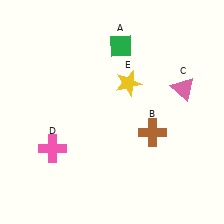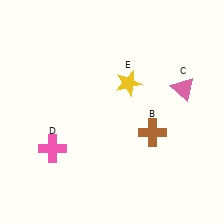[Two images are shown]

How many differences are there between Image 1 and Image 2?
There is 1 difference between the two images.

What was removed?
The green diamond (A) was removed in Image 2.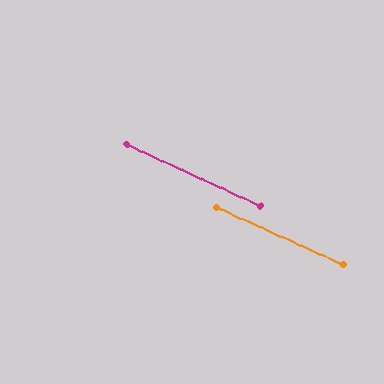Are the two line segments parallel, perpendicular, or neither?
Parallel — their directions differ by only 0.2°.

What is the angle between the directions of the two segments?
Approximately 0 degrees.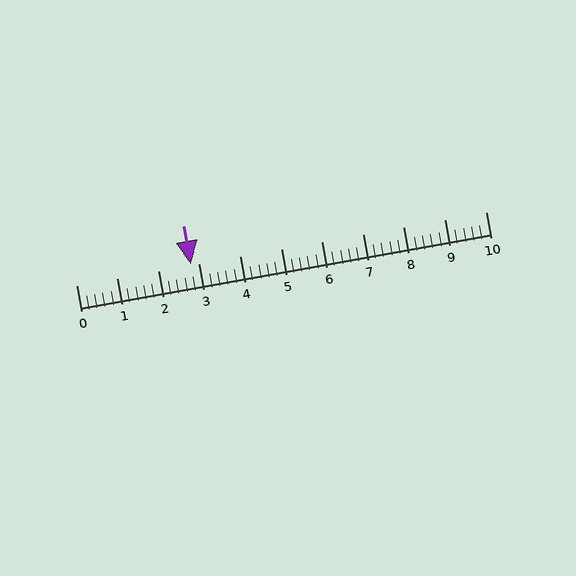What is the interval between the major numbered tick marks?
The major tick marks are spaced 1 units apart.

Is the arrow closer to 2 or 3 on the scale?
The arrow is closer to 3.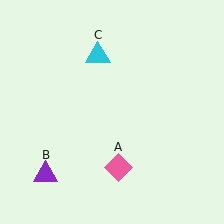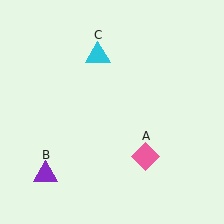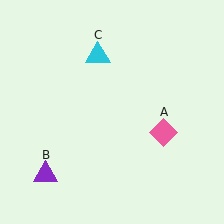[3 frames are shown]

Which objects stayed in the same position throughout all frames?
Purple triangle (object B) and cyan triangle (object C) remained stationary.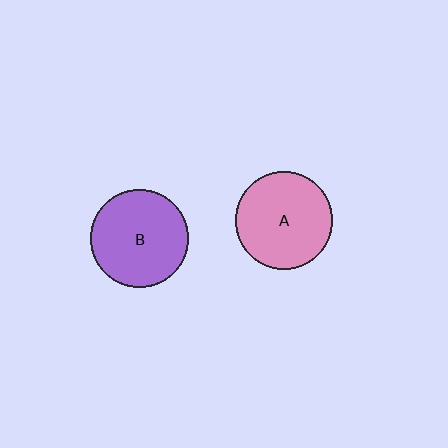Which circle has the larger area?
Circle A (pink).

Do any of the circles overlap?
No, none of the circles overlap.